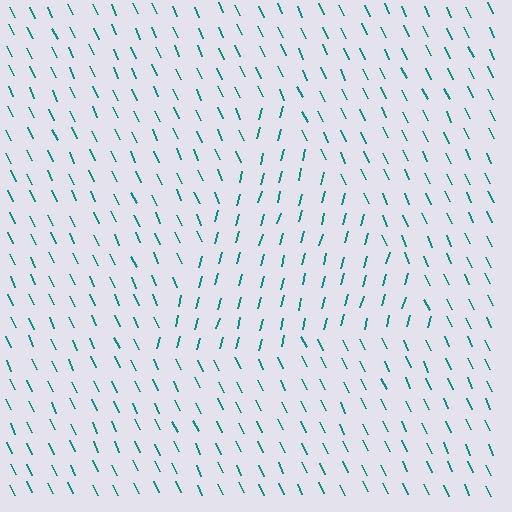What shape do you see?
I see a triangle.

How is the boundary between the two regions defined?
The boundary is defined purely by a change in line orientation (approximately 40 degrees difference). All lines are the same color and thickness.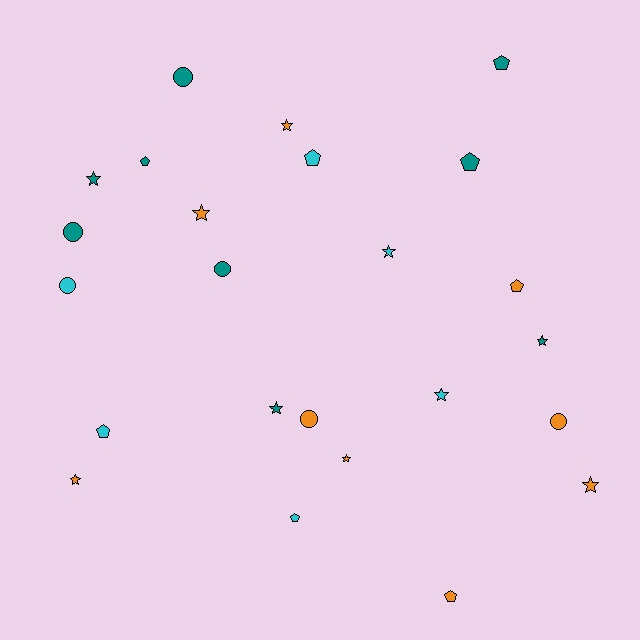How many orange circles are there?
There are 2 orange circles.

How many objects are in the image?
There are 24 objects.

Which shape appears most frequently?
Star, with 10 objects.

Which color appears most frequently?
Orange, with 9 objects.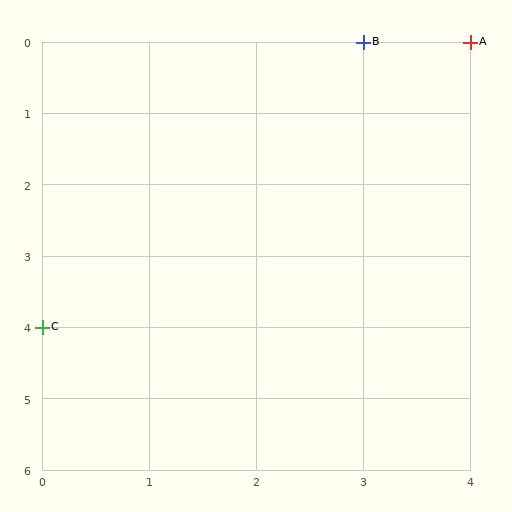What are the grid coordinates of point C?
Point C is at grid coordinates (0, 4).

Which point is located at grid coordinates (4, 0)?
Point A is at (4, 0).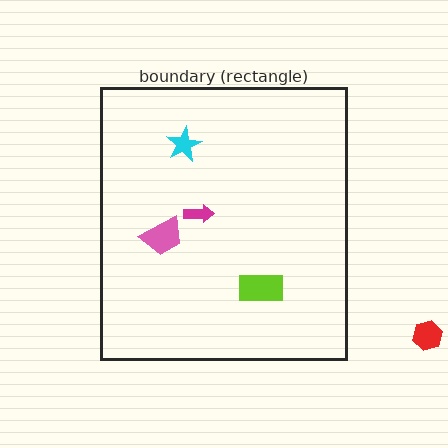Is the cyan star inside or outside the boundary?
Inside.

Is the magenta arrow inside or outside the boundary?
Inside.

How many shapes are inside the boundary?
4 inside, 1 outside.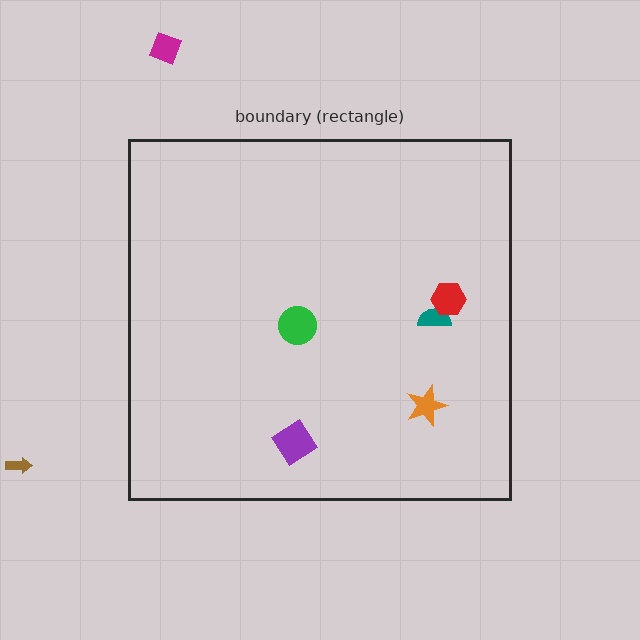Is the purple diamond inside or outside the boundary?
Inside.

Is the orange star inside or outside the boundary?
Inside.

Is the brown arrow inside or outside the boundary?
Outside.